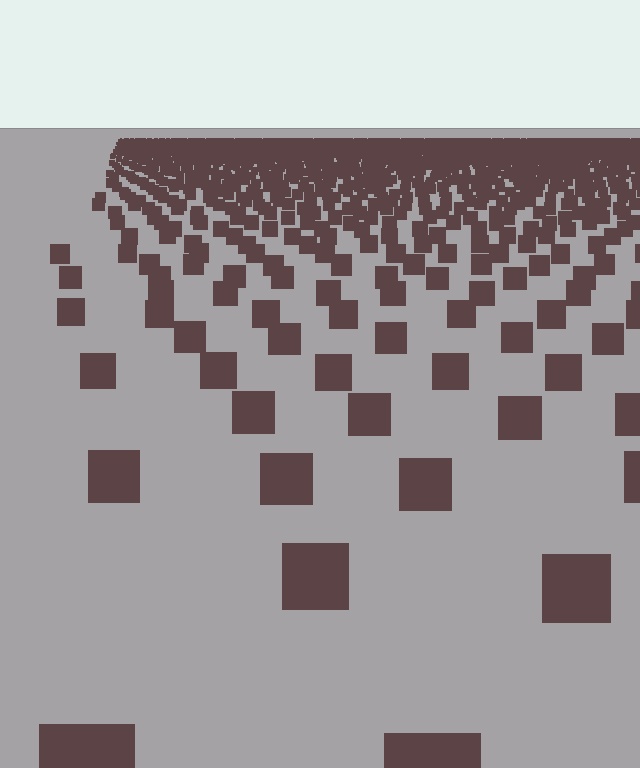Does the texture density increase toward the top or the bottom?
Density increases toward the top.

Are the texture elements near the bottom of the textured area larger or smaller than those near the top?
Larger. Near the bottom, elements are closer to the viewer and appear at a bigger on-screen size.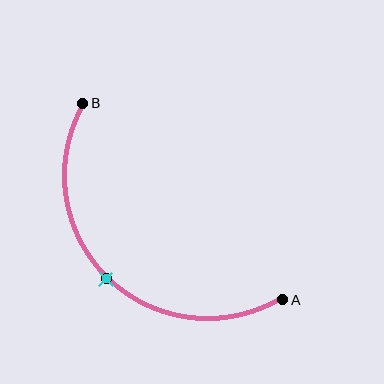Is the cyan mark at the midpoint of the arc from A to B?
Yes. The cyan mark lies on the arc at equal arc-length from both A and B — it is the arc midpoint.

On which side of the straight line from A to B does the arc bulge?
The arc bulges below and to the left of the straight line connecting A and B.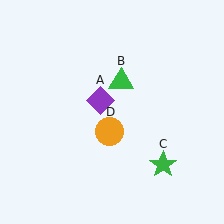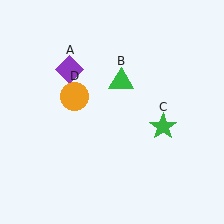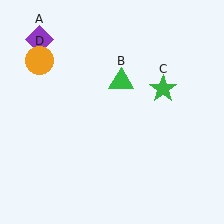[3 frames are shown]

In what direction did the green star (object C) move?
The green star (object C) moved up.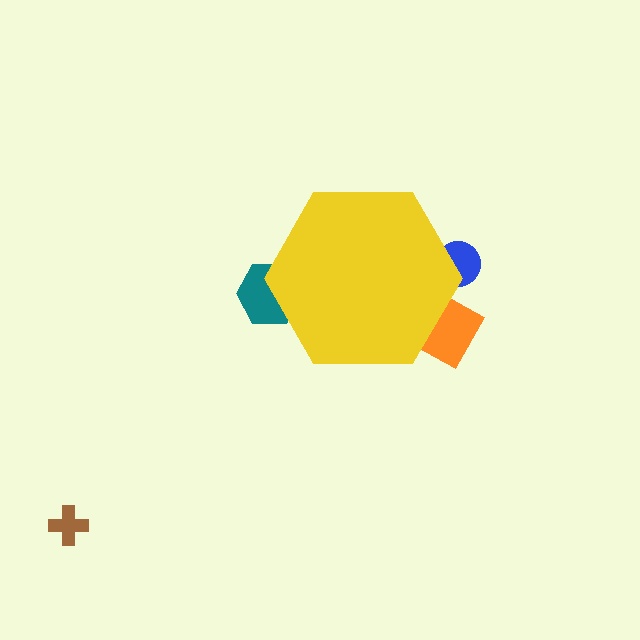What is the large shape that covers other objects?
A yellow hexagon.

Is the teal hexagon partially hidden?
Yes, the teal hexagon is partially hidden behind the yellow hexagon.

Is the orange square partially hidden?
Yes, the orange square is partially hidden behind the yellow hexagon.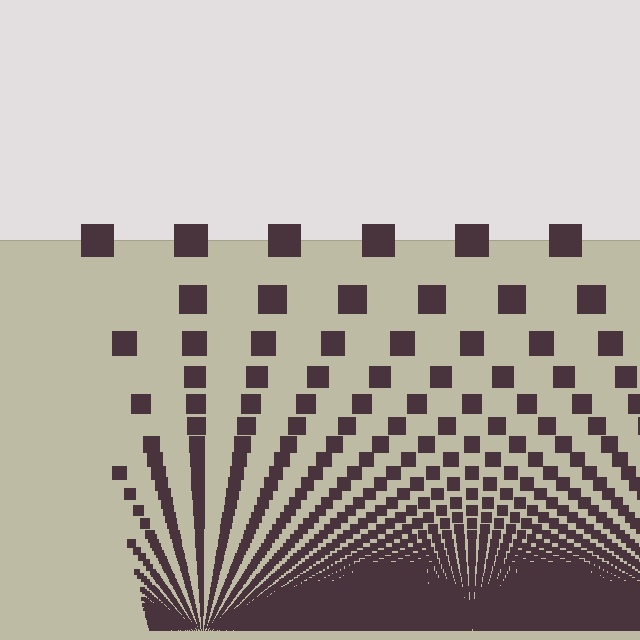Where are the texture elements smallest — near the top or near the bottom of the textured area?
Near the bottom.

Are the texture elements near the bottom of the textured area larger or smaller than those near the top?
Smaller. The gradient is inverted — elements near the bottom are smaller and denser.